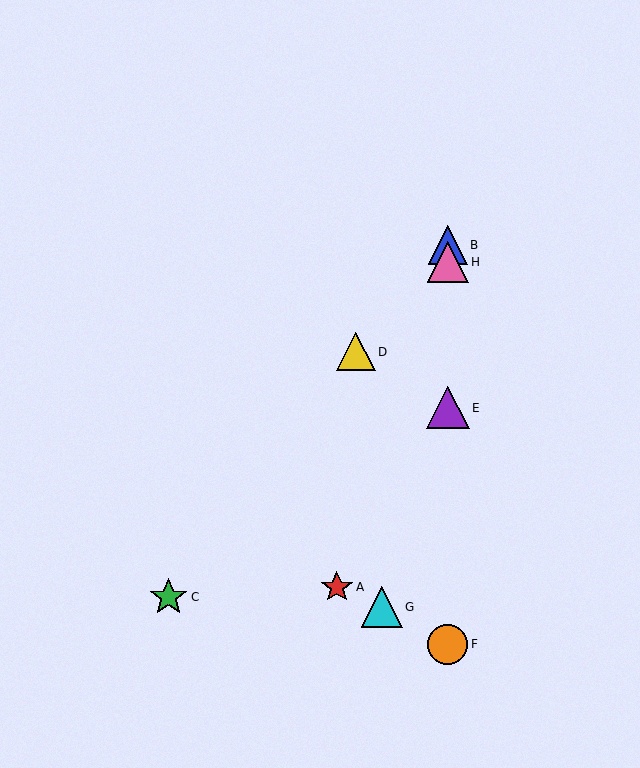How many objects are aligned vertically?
4 objects (B, E, F, H) are aligned vertically.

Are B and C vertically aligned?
No, B is at x≈448 and C is at x≈169.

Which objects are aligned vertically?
Objects B, E, F, H are aligned vertically.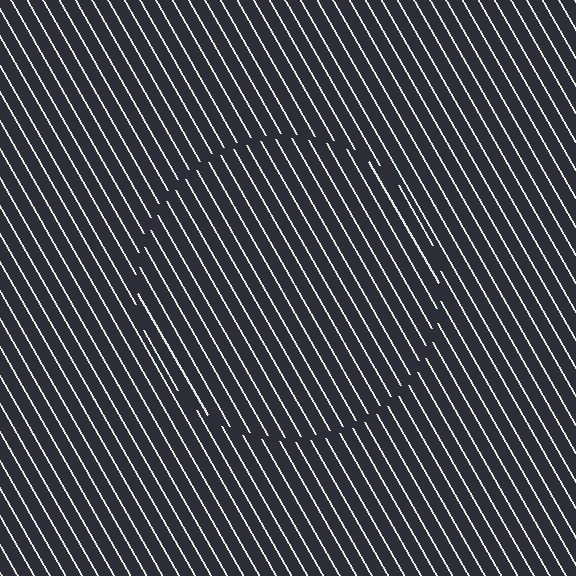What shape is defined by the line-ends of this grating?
An illusory circle. The interior of the shape contains the same grating, shifted by half a period — the contour is defined by the phase discontinuity where line-ends from the inner and outer gratings abut.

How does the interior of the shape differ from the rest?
The interior of the shape contains the same grating, shifted by half a period — the contour is defined by the phase discontinuity where line-ends from the inner and outer gratings abut.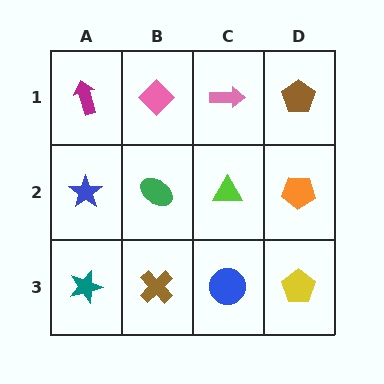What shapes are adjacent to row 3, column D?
An orange pentagon (row 2, column D), a blue circle (row 3, column C).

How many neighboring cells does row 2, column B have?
4.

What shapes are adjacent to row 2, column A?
A magenta arrow (row 1, column A), a teal star (row 3, column A), a green ellipse (row 2, column B).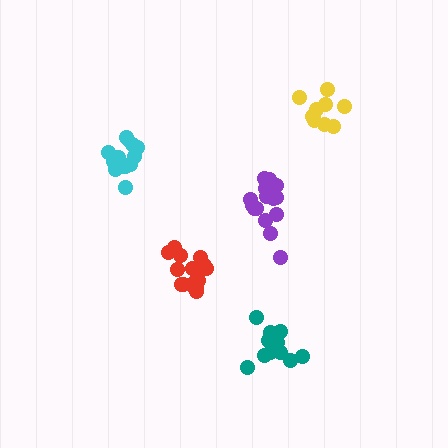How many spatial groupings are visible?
There are 5 spatial groupings.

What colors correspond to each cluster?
The clusters are colored: yellow, purple, teal, cyan, red.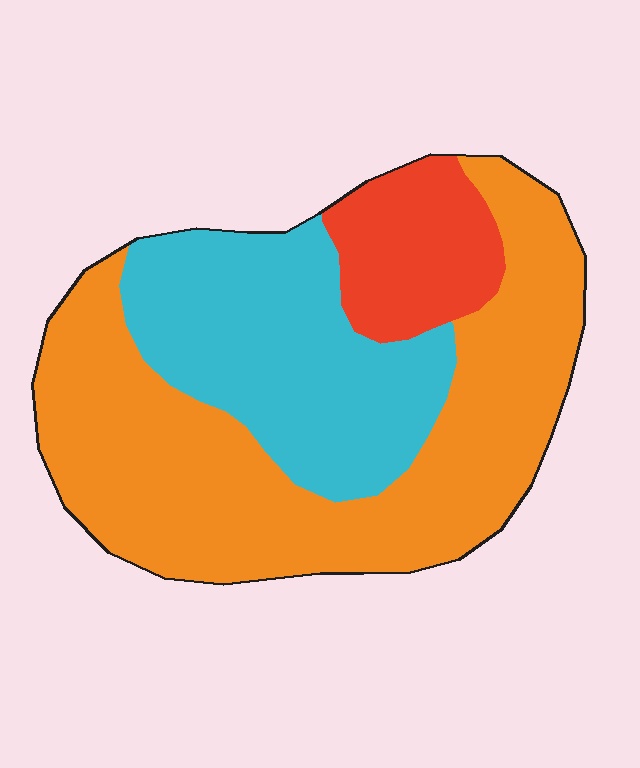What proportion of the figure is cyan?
Cyan covers roughly 30% of the figure.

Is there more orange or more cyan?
Orange.